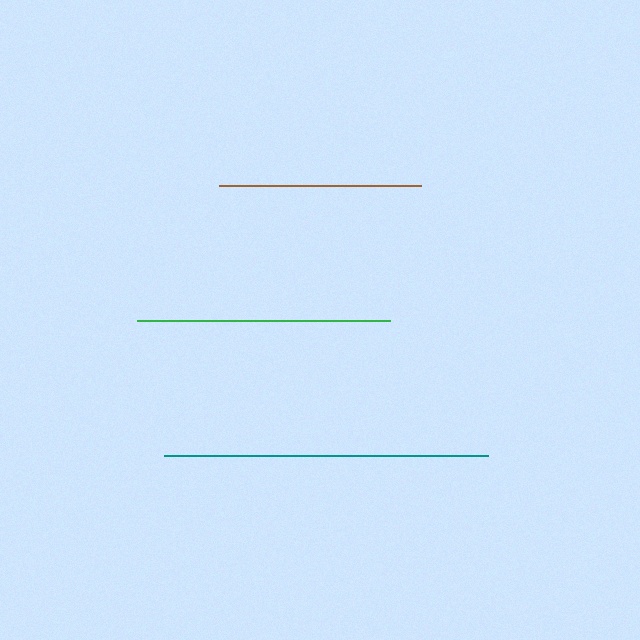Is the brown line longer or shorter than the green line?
The green line is longer than the brown line.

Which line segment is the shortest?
The brown line is the shortest at approximately 202 pixels.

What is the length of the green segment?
The green segment is approximately 253 pixels long.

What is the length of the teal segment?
The teal segment is approximately 324 pixels long.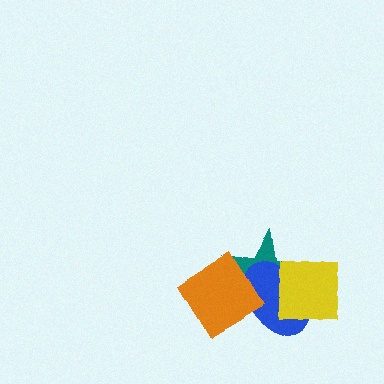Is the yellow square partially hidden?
No, no other shape covers it.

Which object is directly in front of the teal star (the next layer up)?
The blue ellipse is directly in front of the teal star.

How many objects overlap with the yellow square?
2 objects overlap with the yellow square.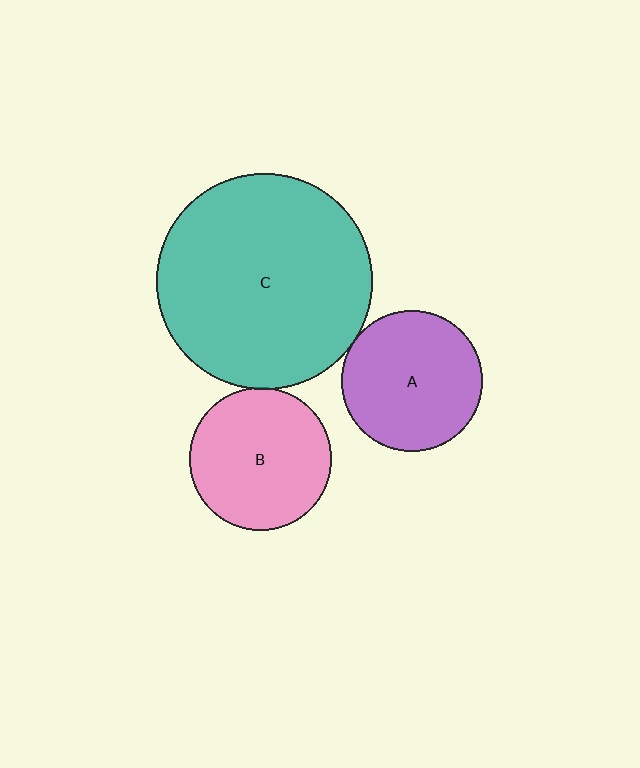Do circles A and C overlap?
Yes.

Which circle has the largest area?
Circle C (teal).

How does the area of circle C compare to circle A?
Approximately 2.4 times.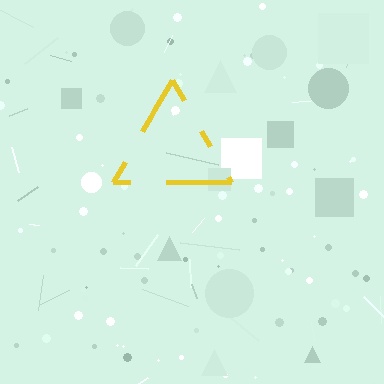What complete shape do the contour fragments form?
The contour fragments form a triangle.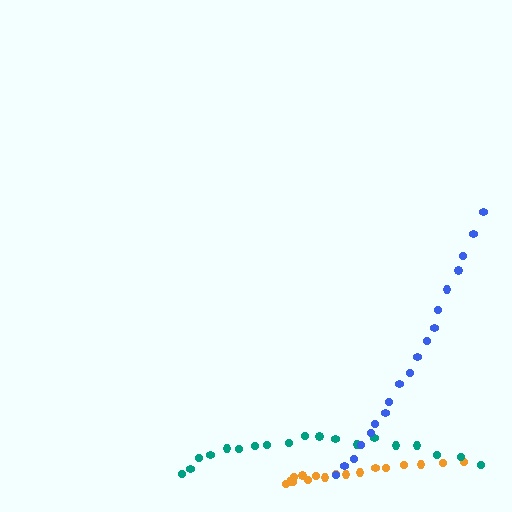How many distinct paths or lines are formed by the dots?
There are 3 distinct paths.